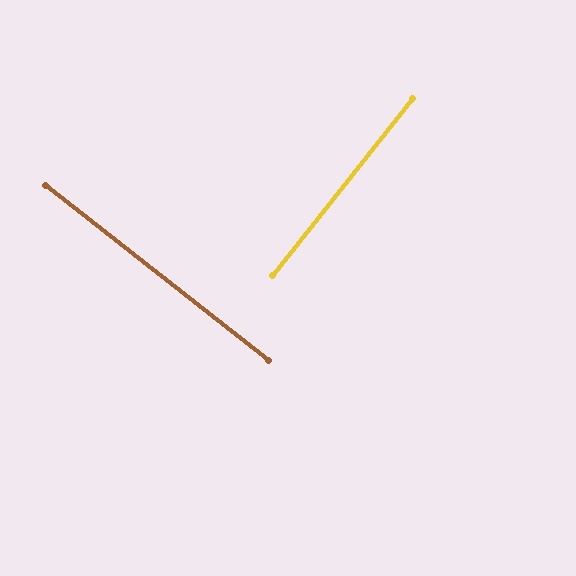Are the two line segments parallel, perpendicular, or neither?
Perpendicular — they meet at approximately 90°.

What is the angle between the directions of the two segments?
Approximately 90 degrees.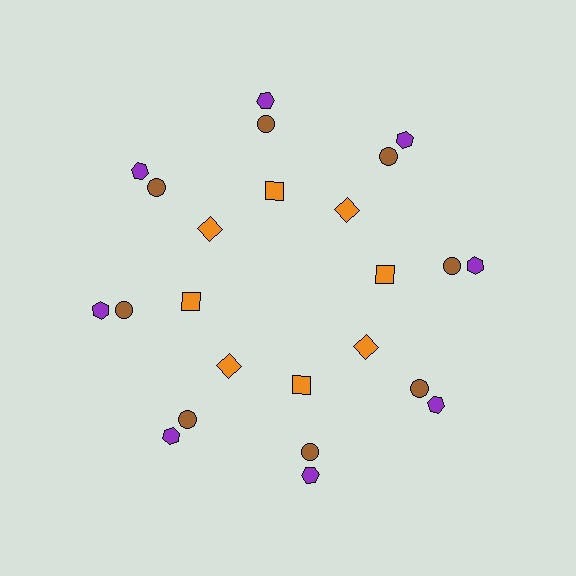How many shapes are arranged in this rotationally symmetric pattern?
There are 24 shapes, arranged in 8 groups of 3.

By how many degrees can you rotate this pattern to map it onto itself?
The pattern maps onto itself every 45 degrees of rotation.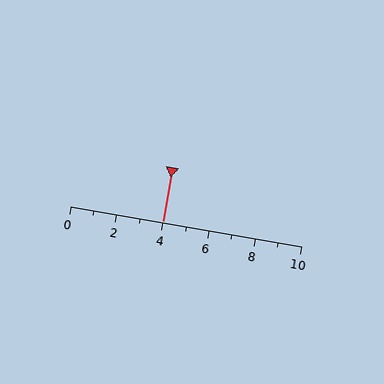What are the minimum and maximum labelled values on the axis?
The axis runs from 0 to 10.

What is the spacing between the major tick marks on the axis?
The major ticks are spaced 2 apart.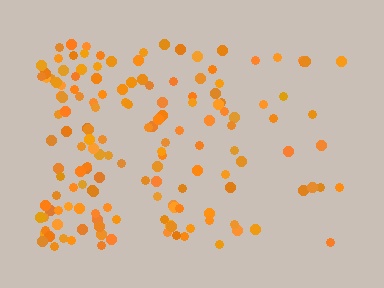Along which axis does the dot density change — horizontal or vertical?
Horizontal.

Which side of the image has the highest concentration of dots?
The left.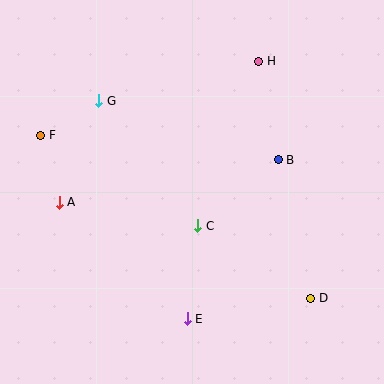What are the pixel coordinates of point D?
Point D is at (311, 298).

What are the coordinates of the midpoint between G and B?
The midpoint between G and B is at (188, 130).